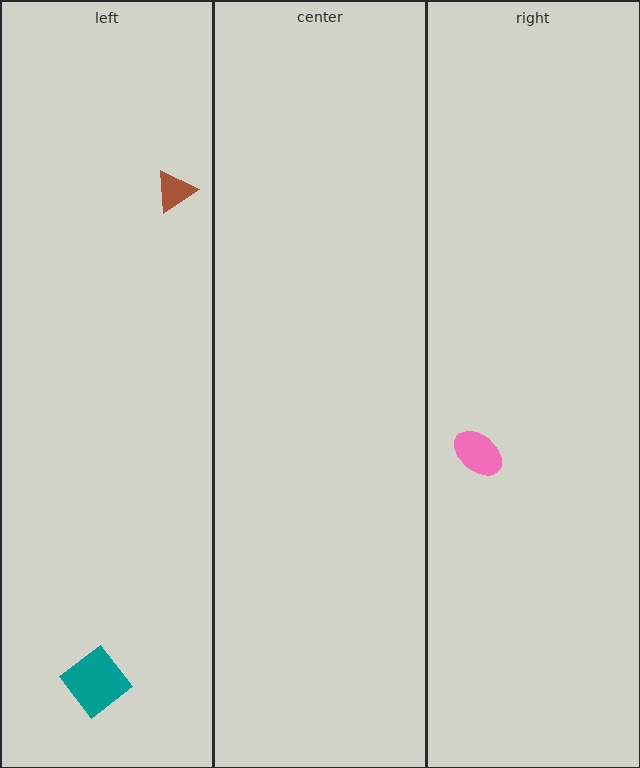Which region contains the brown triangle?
The left region.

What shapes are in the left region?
The brown triangle, the teal diamond.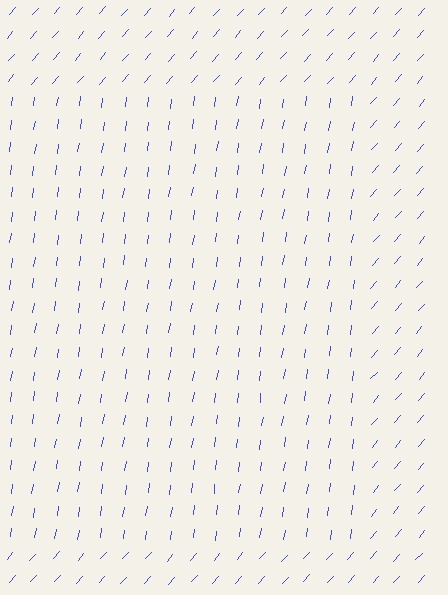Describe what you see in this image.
The image is filled with small blue line segments. A rectangle region in the image has lines oriented differently from the surrounding lines, creating a visible texture boundary.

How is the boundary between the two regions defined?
The boundary is defined purely by a change in line orientation (approximately 32 degrees difference). All lines are the same color and thickness.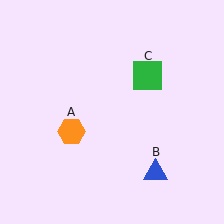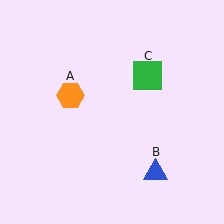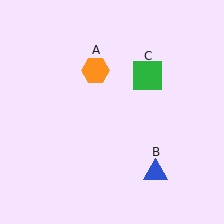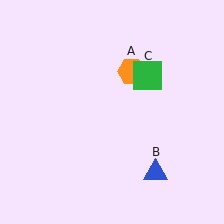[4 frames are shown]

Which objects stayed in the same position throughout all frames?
Blue triangle (object B) and green square (object C) remained stationary.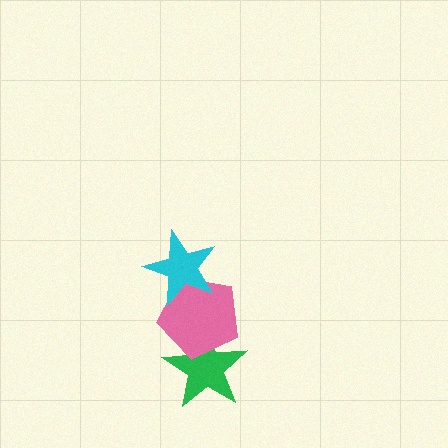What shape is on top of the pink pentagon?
The cyan star is on top of the pink pentagon.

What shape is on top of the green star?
The pink pentagon is on top of the green star.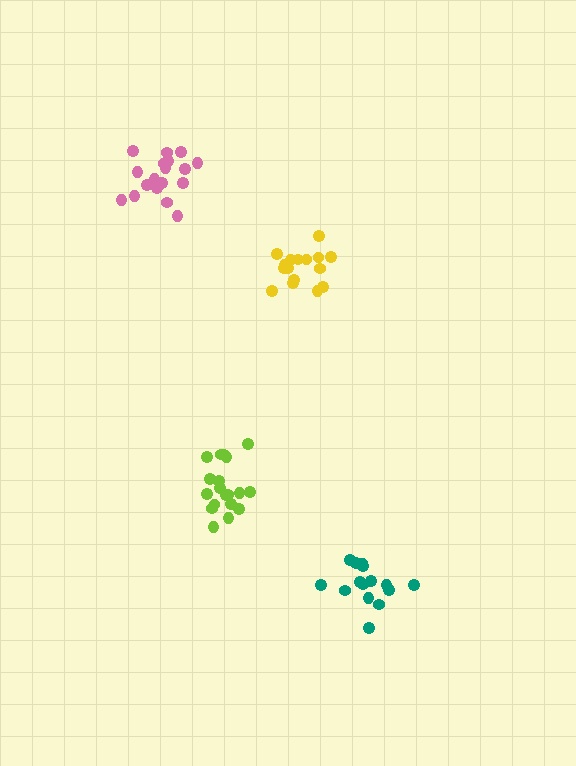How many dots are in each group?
Group 1: 19 dots, Group 2: 15 dots, Group 3: 16 dots, Group 4: 19 dots (69 total).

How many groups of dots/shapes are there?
There are 4 groups.